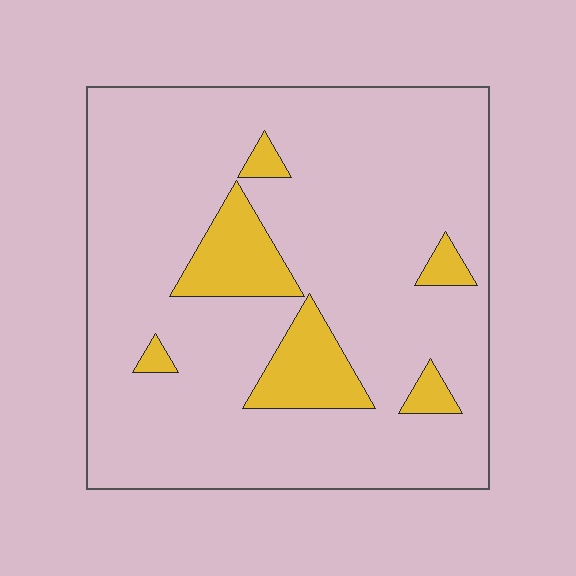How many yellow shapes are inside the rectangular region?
6.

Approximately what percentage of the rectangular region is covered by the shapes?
Approximately 15%.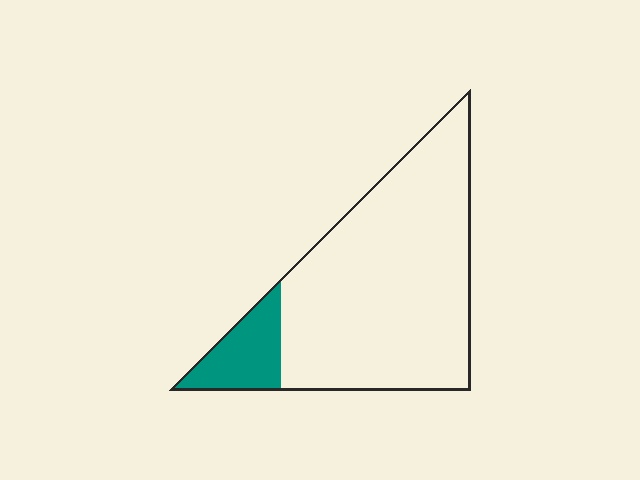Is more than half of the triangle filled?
No.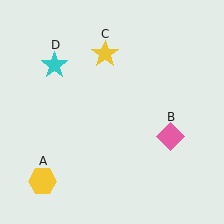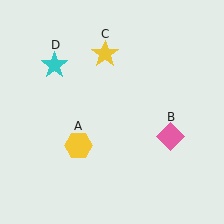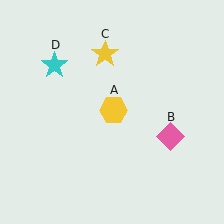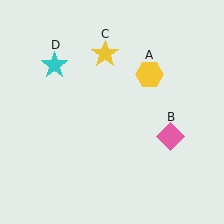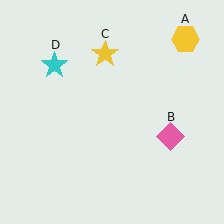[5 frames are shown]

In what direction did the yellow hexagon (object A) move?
The yellow hexagon (object A) moved up and to the right.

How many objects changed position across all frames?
1 object changed position: yellow hexagon (object A).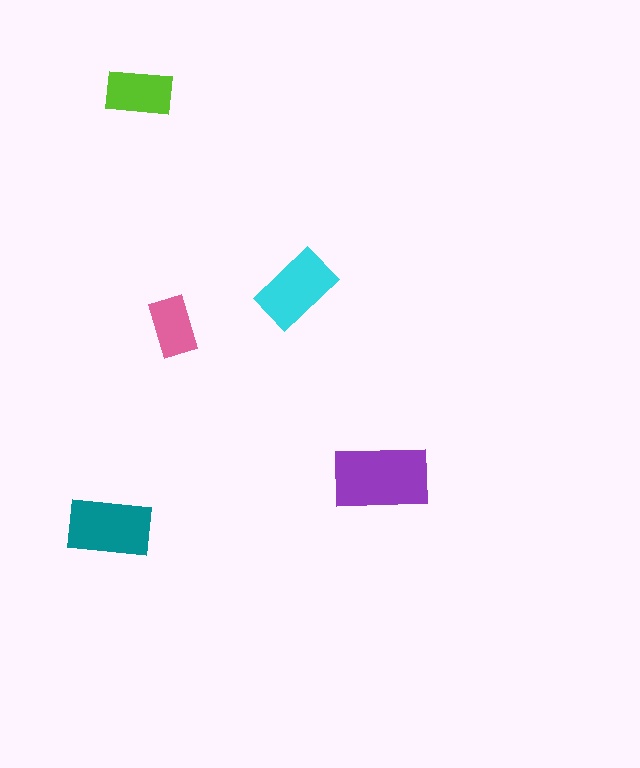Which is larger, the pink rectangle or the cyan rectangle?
The cyan one.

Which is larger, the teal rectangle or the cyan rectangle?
The teal one.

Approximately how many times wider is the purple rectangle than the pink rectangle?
About 1.5 times wider.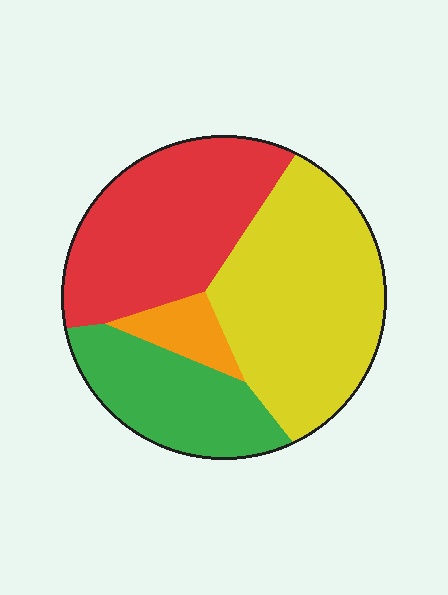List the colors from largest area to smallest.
From largest to smallest: yellow, red, green, orange.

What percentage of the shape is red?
Red takes up about one third (1/3) of the shape.